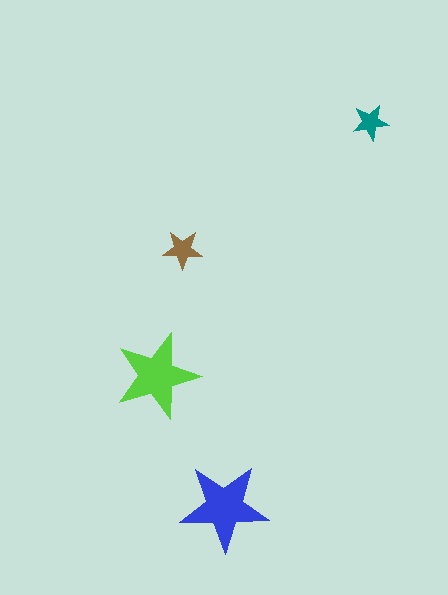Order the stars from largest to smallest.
the blue one, the lime one, the brown one, the teal one.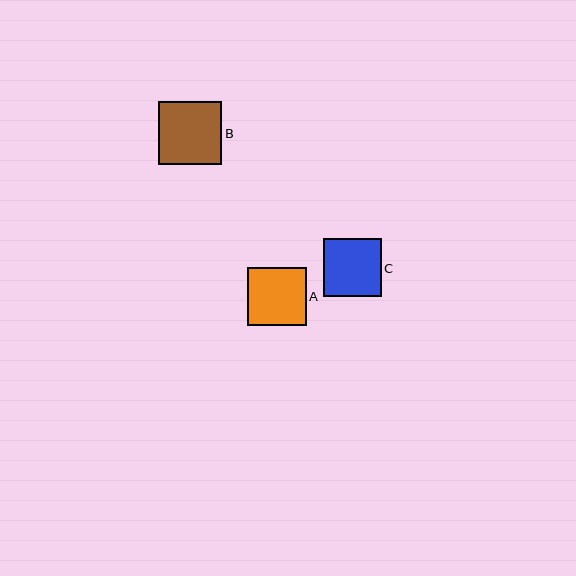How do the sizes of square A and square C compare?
Square A and square C are approximately the same size.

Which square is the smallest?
Square C is the smallest with a size of approximately 58 pixels.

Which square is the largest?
Square B is the largest with a size of approximately 63 pixels.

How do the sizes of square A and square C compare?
Square A and square C are approximately the same size.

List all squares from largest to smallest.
From largest to smallest: B, A, C.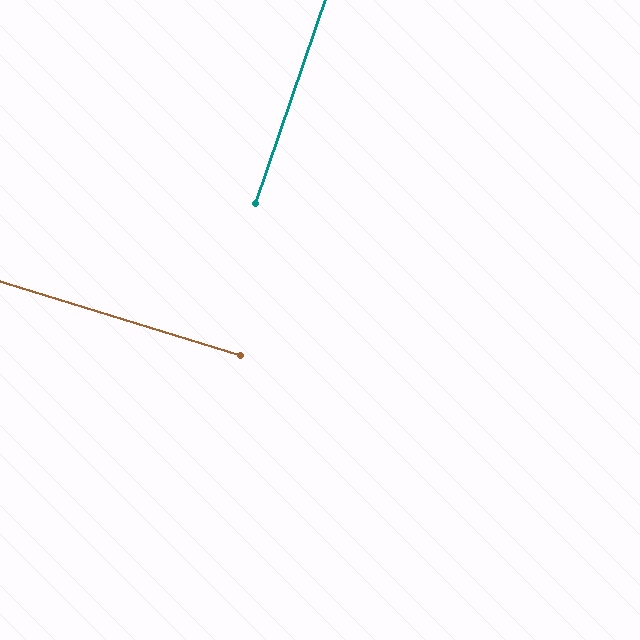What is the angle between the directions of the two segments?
Approximately 88 degrees.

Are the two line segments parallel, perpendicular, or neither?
Perpendicular — they meet at approximately 88°.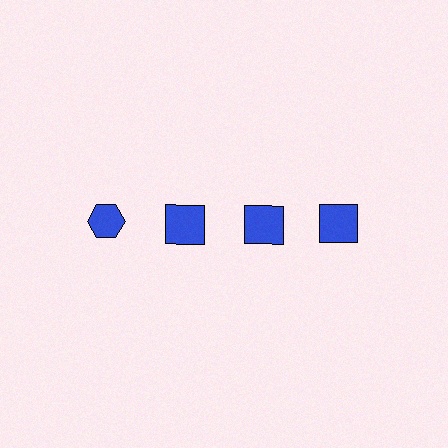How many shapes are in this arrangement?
There are 4 shapes arranged in a grid pattern.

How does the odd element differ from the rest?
It has a different shape: hexagon instead of square.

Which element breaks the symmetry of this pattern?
The blue hexagon in the top row, leftmost column breaks the symmetry. All other shapes are blue squares.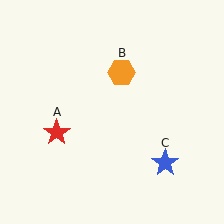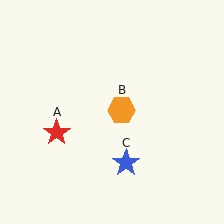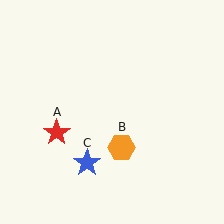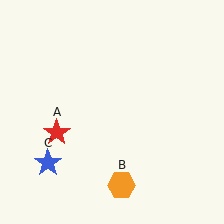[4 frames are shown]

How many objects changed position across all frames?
2 objects changed position: orange hexagon (object B), blue star (object C).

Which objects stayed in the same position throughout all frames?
Red star (object A) remained stationary.